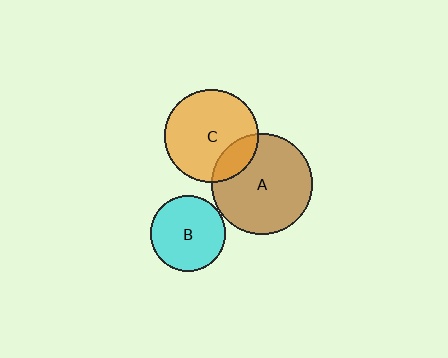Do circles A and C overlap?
Yes.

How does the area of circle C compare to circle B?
Approximately 1.5 times.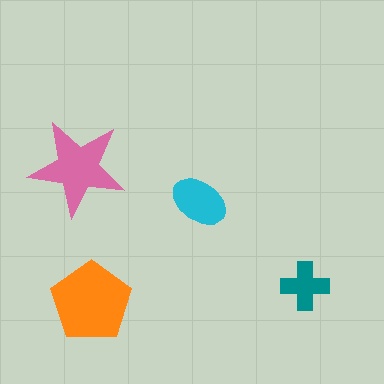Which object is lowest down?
The orange pentagon is bottommost.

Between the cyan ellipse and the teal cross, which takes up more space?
The cyan ellipse.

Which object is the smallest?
The teal cross.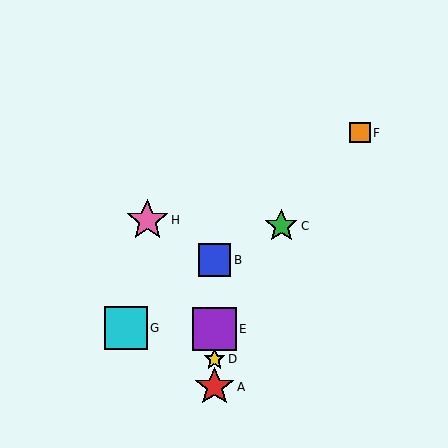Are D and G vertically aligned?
No, D is at x≈215 and G is at x≈126.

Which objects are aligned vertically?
Objects A, B, D, E are aligned vertically.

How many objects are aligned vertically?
4 objects (A, B, D, E) are aligned vertically.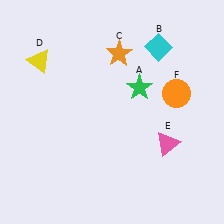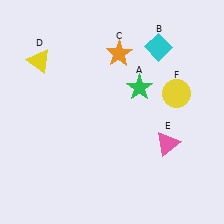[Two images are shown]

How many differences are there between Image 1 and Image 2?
There is 1 difference between the two images.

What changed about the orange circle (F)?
In Image 1, F is orange. In Image 2, it changed to yellow.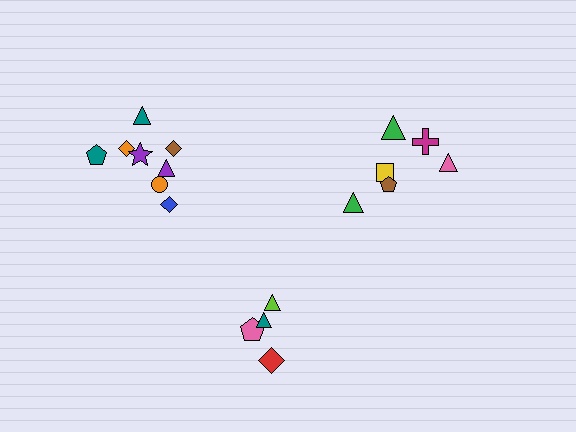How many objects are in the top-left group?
There are 8 objects.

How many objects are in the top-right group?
There are 6 objects.